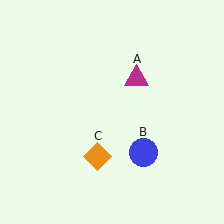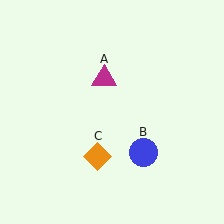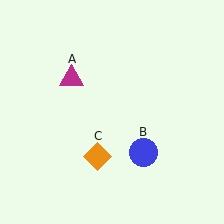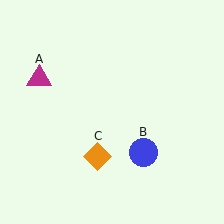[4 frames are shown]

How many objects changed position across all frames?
1 object changed position: magenta triangle (object A).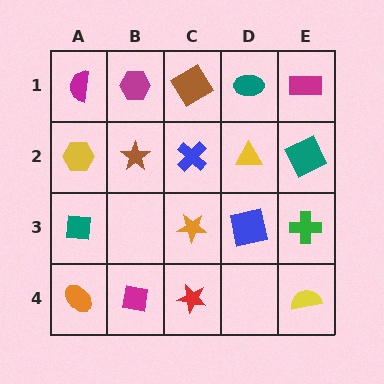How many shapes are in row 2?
5 shapes.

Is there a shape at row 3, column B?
No, that cell is empty.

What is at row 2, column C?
A blue cross.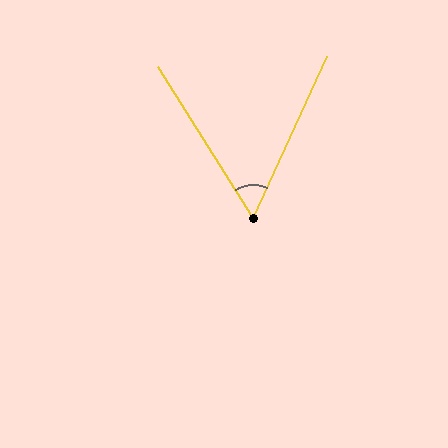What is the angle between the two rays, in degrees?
Approximately 57 degrees.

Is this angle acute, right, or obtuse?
It is acute.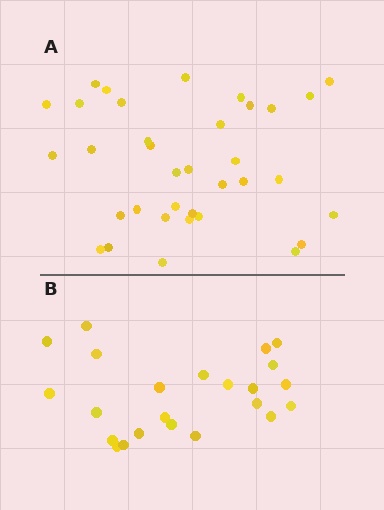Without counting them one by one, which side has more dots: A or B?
Region A (the top region) has more dots.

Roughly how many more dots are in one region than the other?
Region A has roughly 12 or so more dots than region B.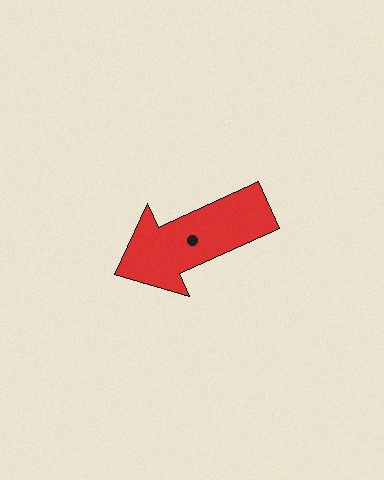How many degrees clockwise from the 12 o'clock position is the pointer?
Approximately 246 degrees.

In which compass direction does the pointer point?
Southwest.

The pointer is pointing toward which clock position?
Roughly 8 o'clock.